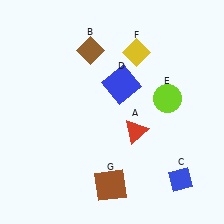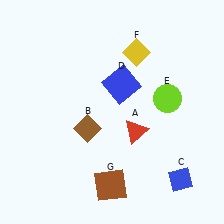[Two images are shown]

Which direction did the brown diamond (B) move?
The brown diamond (B) moved down.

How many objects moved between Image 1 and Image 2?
1 object moved between the two images.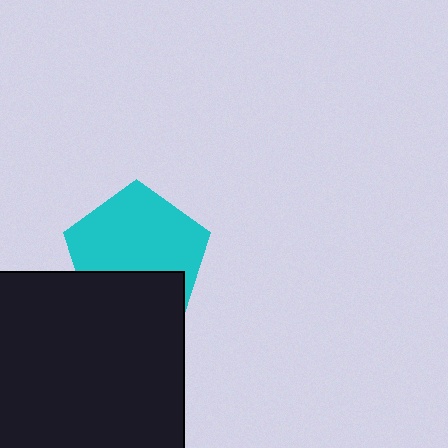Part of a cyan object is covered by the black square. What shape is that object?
It is a pentagon.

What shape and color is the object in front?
The object in front is a black square.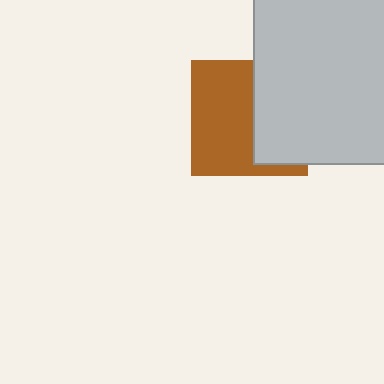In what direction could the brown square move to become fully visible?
The brown square could move left. That would shift it out from behind the light gray square entirely.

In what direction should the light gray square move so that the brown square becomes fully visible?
The light gray square should move right. That is the shortest direction to clear the overlap and leave the brown square fully visible.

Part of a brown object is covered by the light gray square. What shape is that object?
It is a square.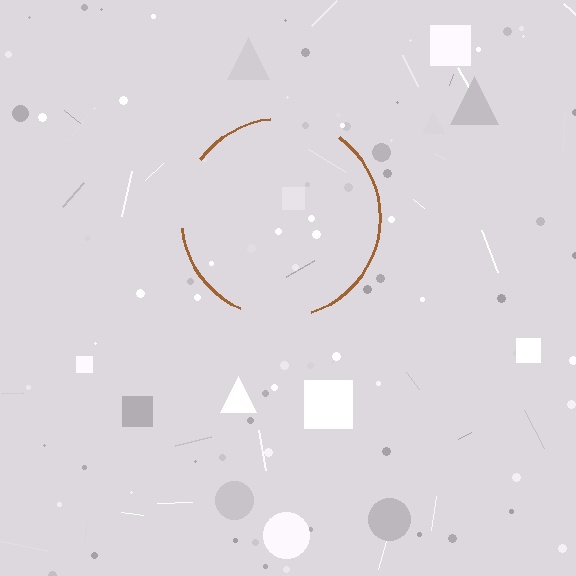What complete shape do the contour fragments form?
The contour fragments form a circle.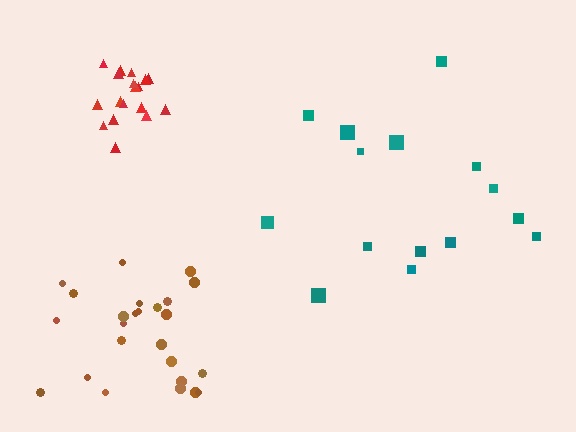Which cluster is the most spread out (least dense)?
Teal.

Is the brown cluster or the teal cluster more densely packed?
Brown.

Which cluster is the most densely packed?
Red.